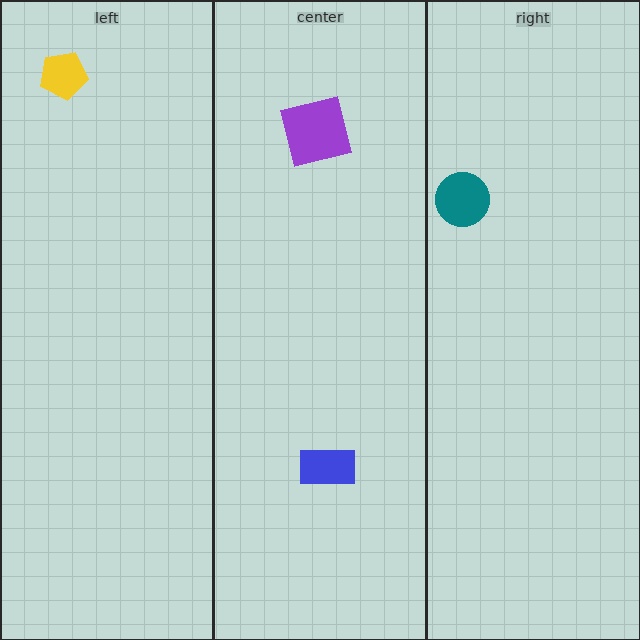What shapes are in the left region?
The yellow pentagon.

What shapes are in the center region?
The blue rectangle, the purple square.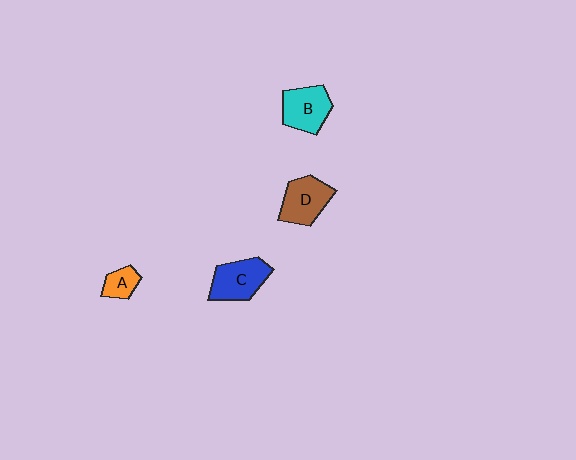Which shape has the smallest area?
Shape A (orange).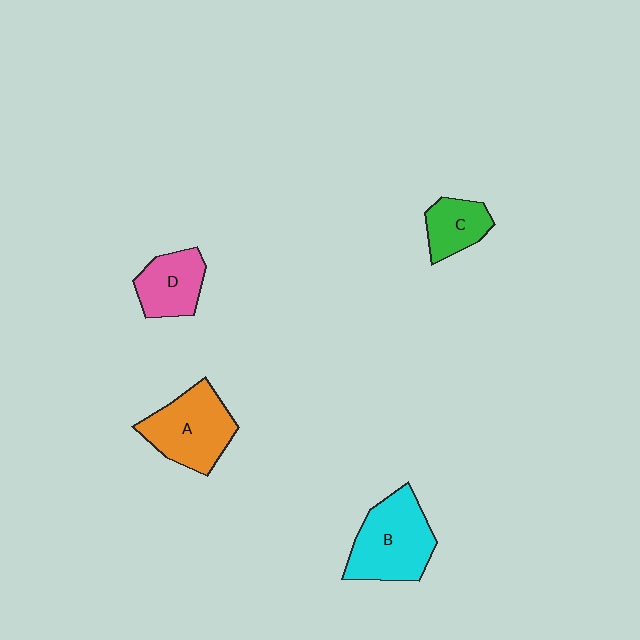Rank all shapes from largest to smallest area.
From largest to smallest: B (cyan), A (orange), D (pink), C (green).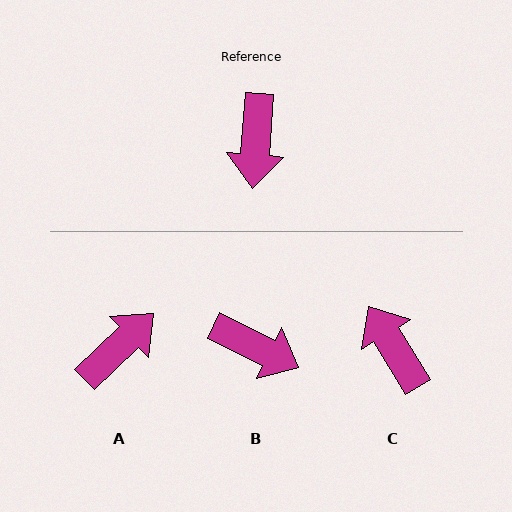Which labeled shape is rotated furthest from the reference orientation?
C, about 144 degrees away.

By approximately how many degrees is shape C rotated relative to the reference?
Approximately 144 degrees clockwise.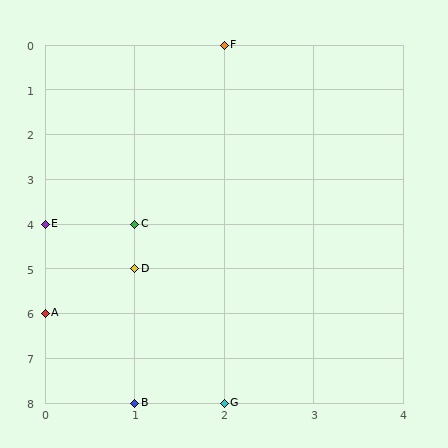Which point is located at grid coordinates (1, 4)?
Point C is at (1, 4).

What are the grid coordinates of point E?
Point E is at grid coordinates (0, 4).